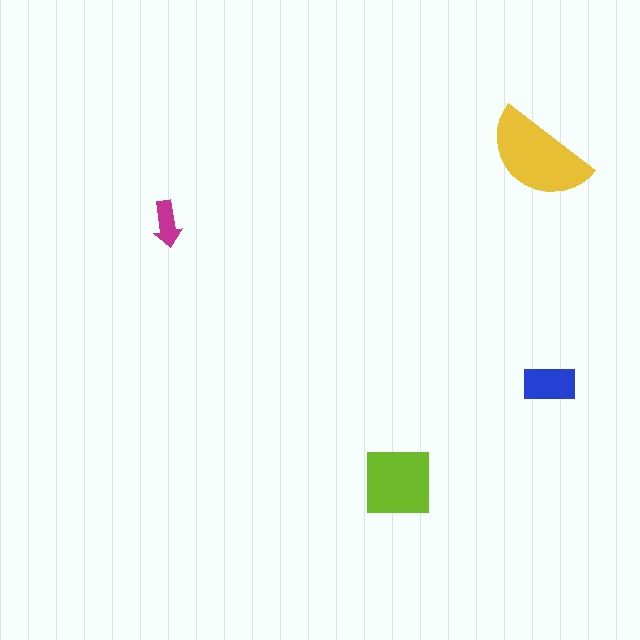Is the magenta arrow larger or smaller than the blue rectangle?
Smaller.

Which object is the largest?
The yellow semicircle.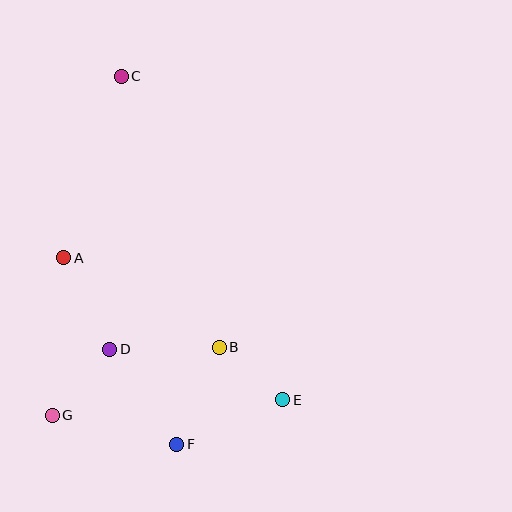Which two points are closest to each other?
Points B and E are closest to each other.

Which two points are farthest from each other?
Points C and F are farthest from each other.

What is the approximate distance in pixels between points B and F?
The distance between B and F is approximately 106 pixels.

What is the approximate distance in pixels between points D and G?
The distance between D and G is approximately 88 pixels.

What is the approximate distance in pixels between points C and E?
The distance between C and E is approximately 361 pixels.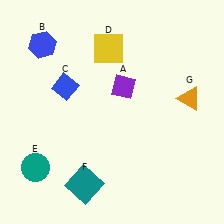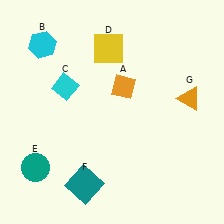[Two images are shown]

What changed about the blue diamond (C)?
In Image 1, C is blue. In Image 2, it changed to cyan.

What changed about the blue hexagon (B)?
In Image 1, B is blue. In Image 2, it changed to cyan.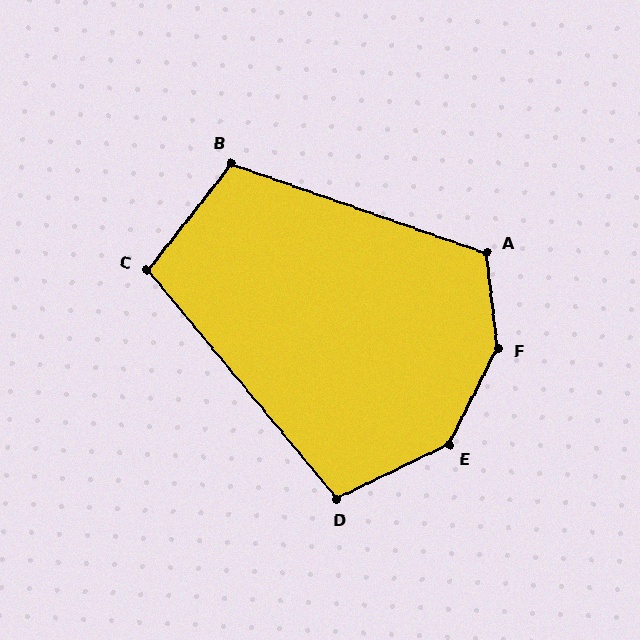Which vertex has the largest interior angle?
F, at approximately 147 degrees.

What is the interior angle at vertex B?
Approximately 109 degrees (obtuse).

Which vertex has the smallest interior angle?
C, at approximately 102 degrees.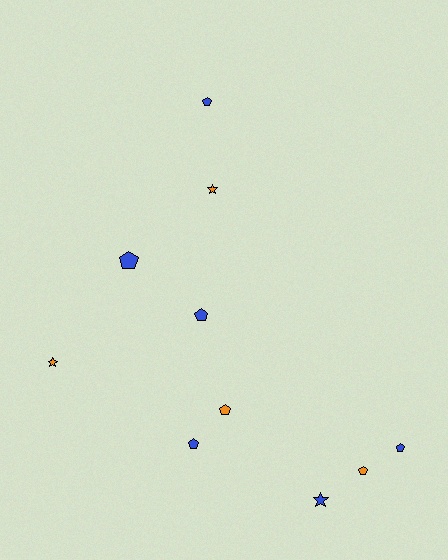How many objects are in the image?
There are 10 objects.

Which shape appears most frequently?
Pentagon, with 7 objects.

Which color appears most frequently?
Blue, with 6 objects.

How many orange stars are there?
There are 2 orange stars.